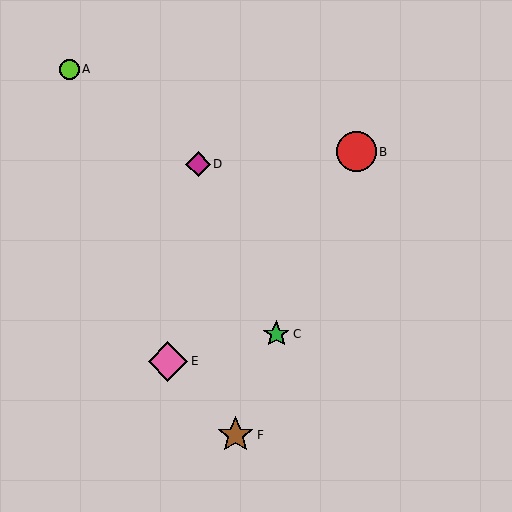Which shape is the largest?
The red circle (labeled B) is the largest.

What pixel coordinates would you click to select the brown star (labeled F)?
Click at (236, 435) to select the brown star F.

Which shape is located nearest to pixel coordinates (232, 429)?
The brown star (labeled F) at (236, 435) is nearest to that location.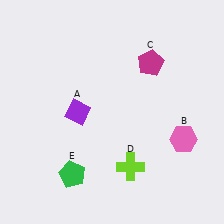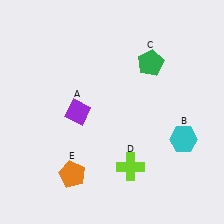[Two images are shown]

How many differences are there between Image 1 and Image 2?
There are 3 differences between the two images.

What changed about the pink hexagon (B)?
In Image 1, B is pink. In Image 2, it changed to cyan.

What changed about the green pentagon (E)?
In Image 1, E is green. In Image 2, it changed to orange.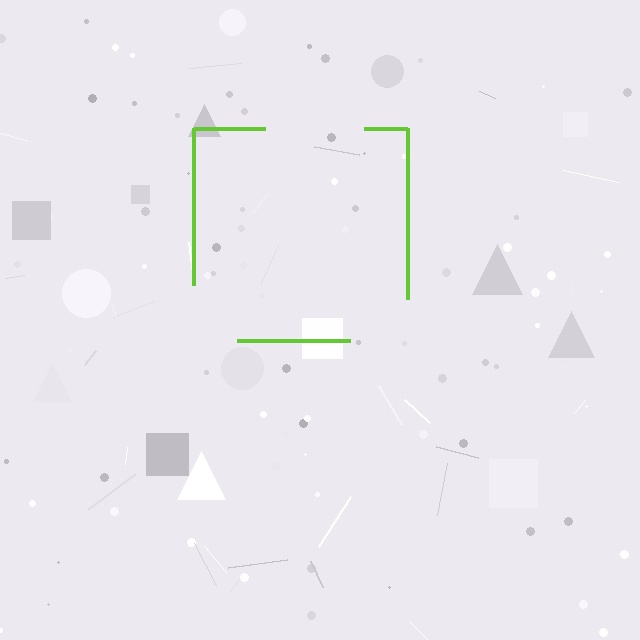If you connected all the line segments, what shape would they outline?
They would outline a square.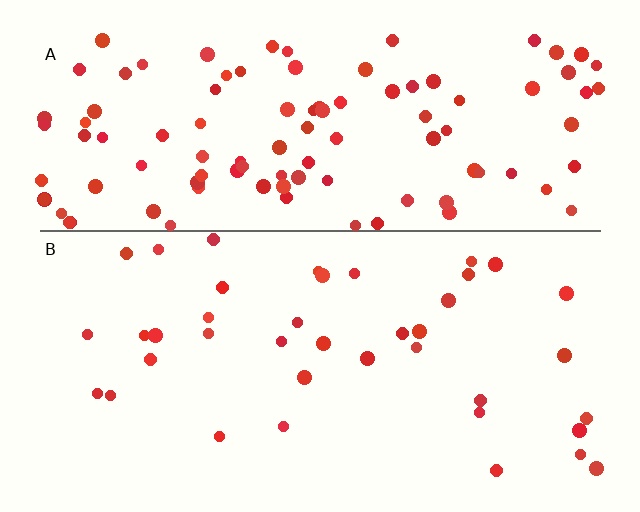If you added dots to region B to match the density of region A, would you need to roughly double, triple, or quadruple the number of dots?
Approximately triple.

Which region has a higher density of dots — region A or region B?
A (the top).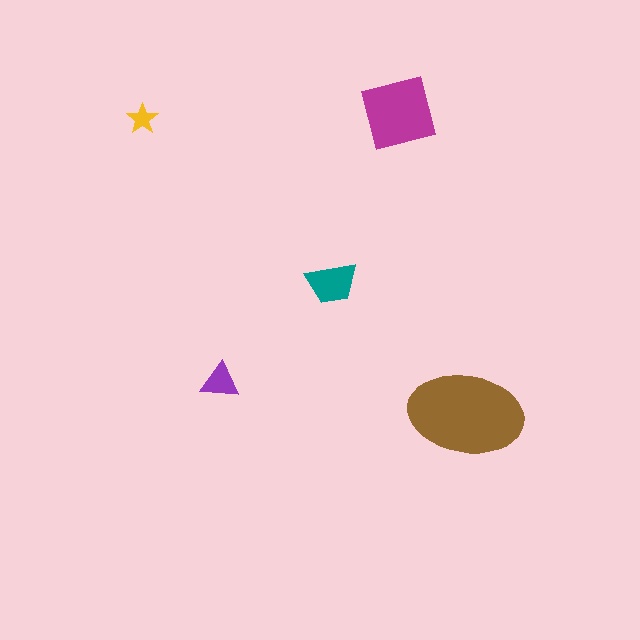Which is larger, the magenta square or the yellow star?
The magenta square.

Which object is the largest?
The brown ellipse.